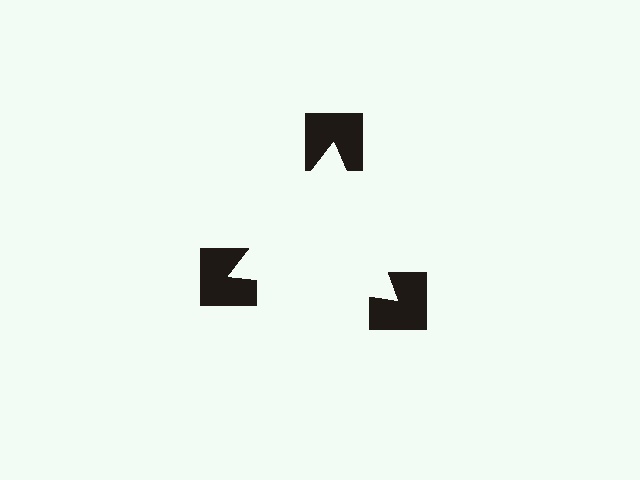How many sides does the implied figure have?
3 sides.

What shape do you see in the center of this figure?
An illusory triangle — its edges are inferred from the aligned wedge cuts in the notched squares, not physically drawn.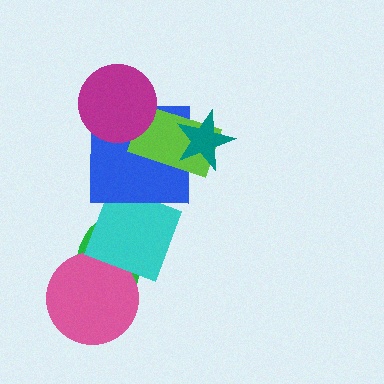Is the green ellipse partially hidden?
Yes, it is partially covered by another shape.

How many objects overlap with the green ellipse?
2 objects overlap with the green ellipse.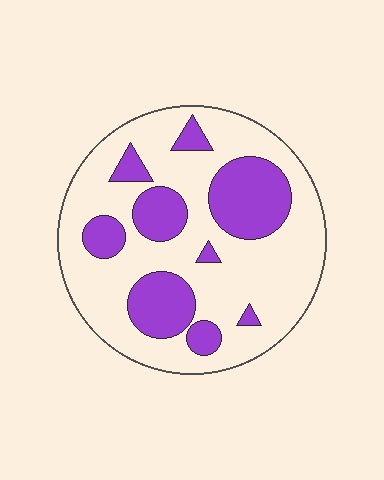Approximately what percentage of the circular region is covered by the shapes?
Approximately 30%.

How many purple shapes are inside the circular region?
9.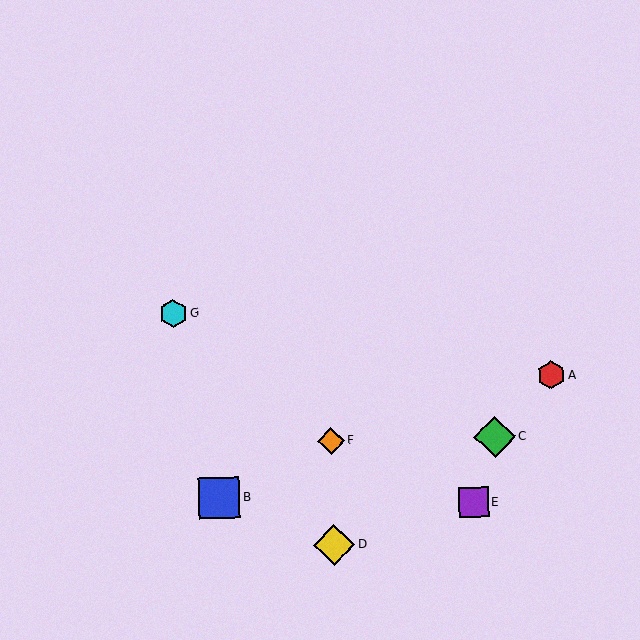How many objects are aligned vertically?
2 objects (D, F) are aligned vertically.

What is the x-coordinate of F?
Object F is at x≈331.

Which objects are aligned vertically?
Objects D, F are aligned vertically.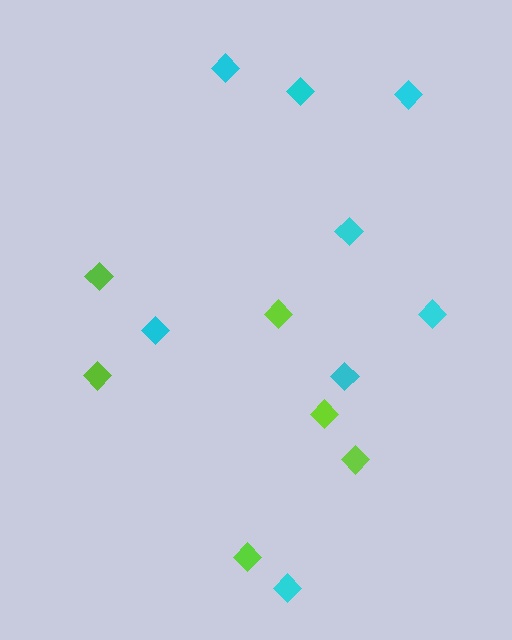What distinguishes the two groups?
There are 2 groups: one group of lime diamonds (6) and one group of cyan diamonds (8).